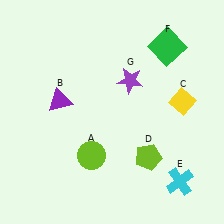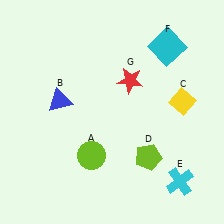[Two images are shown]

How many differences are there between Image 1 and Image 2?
There are 3 differences between the two images.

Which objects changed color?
B changed from purple to blue. F changed from green to cyan. G changed from purple to red.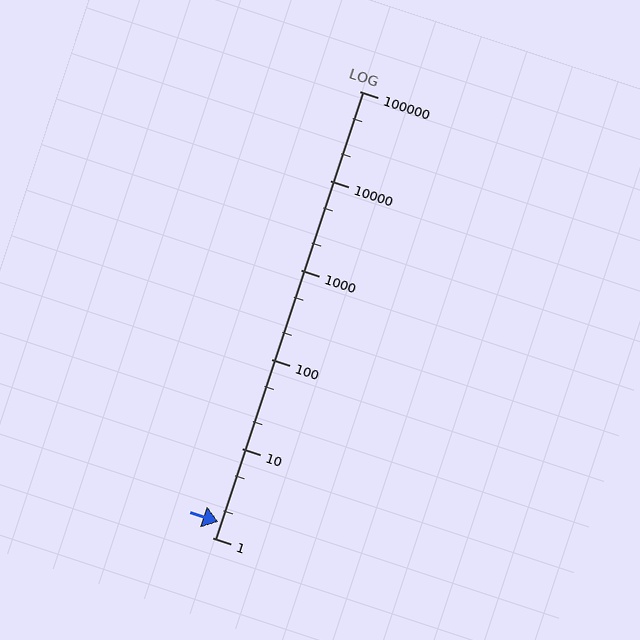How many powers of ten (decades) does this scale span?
The scale spans 5 decades, from 1 to 100000.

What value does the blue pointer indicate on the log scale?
The pointer indicates approximately 1.5.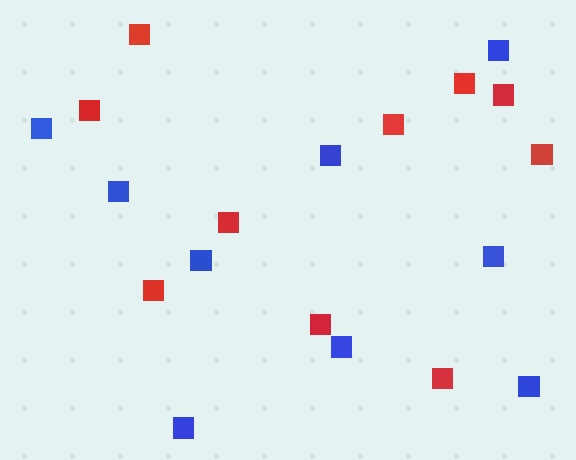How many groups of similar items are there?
There are 2 groups: one group of red squares (10) and one group of blue squares (9).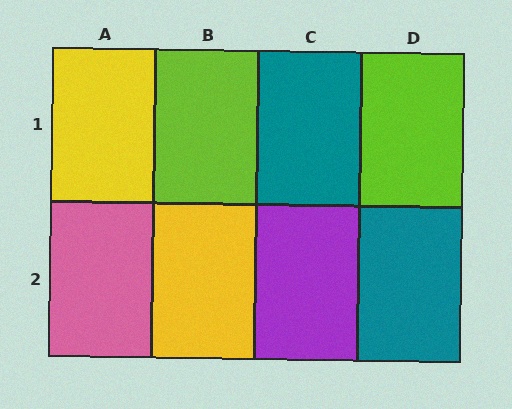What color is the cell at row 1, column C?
Teal.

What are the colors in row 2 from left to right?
Pink, yellow, purple, teal.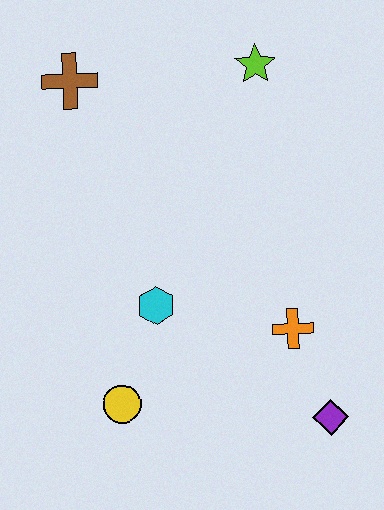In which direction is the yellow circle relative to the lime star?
The yellow circle is below the lime star.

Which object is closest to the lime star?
The brown cross is closest to the lime star.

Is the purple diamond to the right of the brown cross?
Yes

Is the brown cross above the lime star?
No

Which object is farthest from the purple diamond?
The brown cross is farthest from the purple diamond.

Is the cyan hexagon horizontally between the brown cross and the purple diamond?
Yes